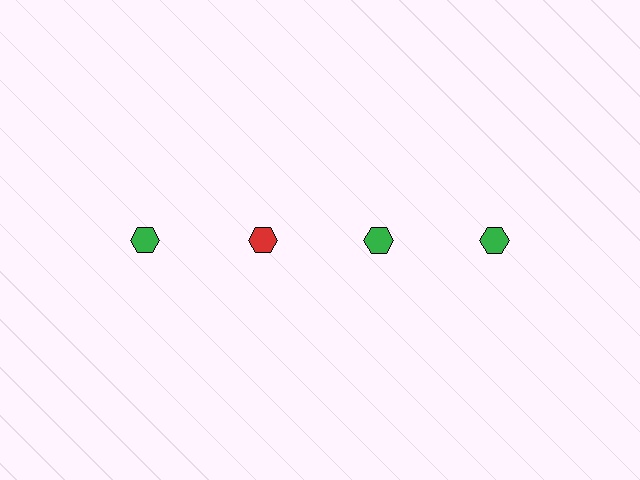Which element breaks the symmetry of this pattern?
The red hexagon in the top row, second from left column breaks the symmetry. All other shapes are green hexagons.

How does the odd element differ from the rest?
It has a different color: red instead of green.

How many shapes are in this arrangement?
There are 4 shapes arranged in a grid pattern.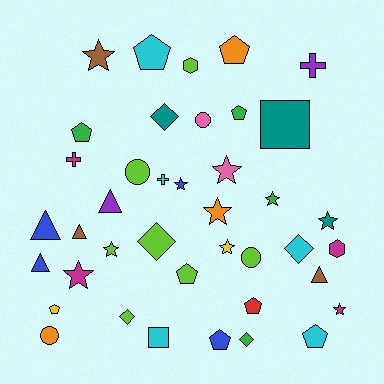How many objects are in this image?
There are 40 objects.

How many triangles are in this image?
There are 5 triangles.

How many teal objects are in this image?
There are 3 teal objects.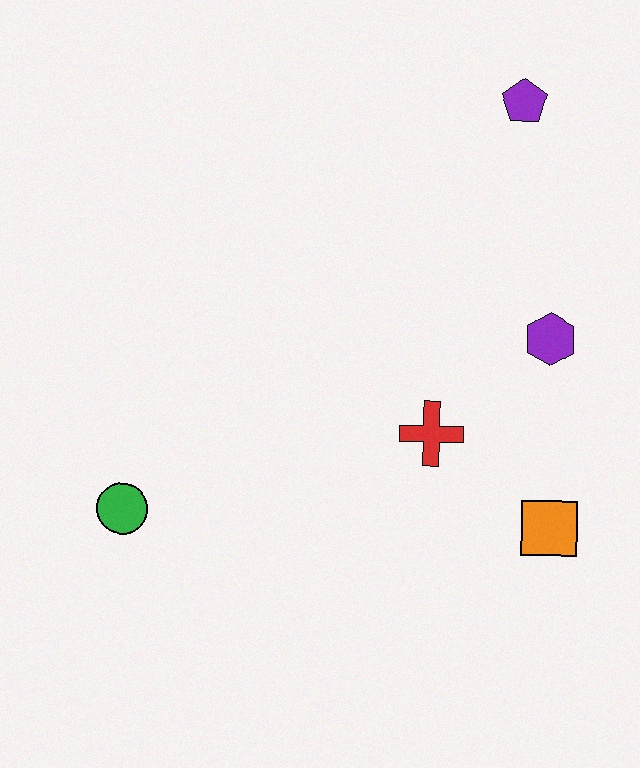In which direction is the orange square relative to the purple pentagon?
The orange square is below the purple pentagon.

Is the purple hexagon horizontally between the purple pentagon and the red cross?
No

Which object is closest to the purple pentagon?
The purple hexagon is closest to the purple pentagon.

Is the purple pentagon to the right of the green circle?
Yes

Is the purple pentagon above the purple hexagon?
Yes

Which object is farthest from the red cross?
The purple pentagon is farthest from the red cross.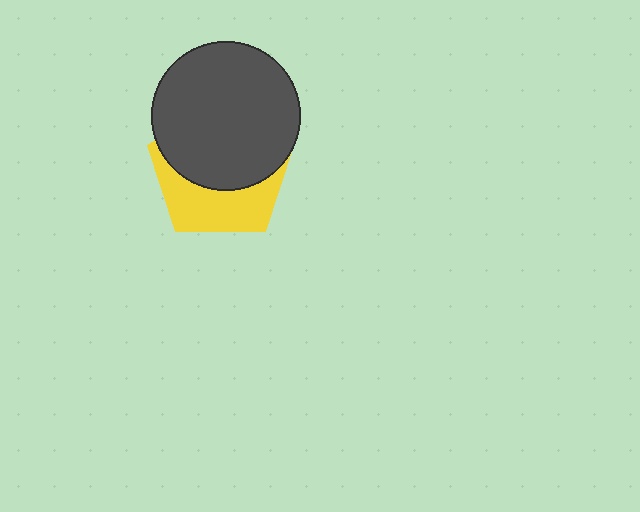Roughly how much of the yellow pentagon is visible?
A small part of it is visible (roughly 41%).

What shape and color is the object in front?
The object in front is a dark gray circle.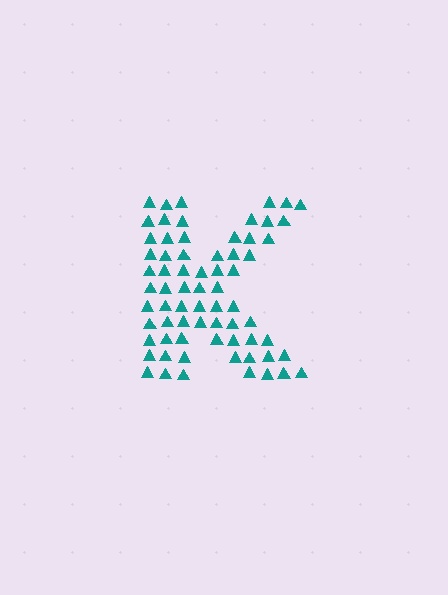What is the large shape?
The large shape is the letter K.